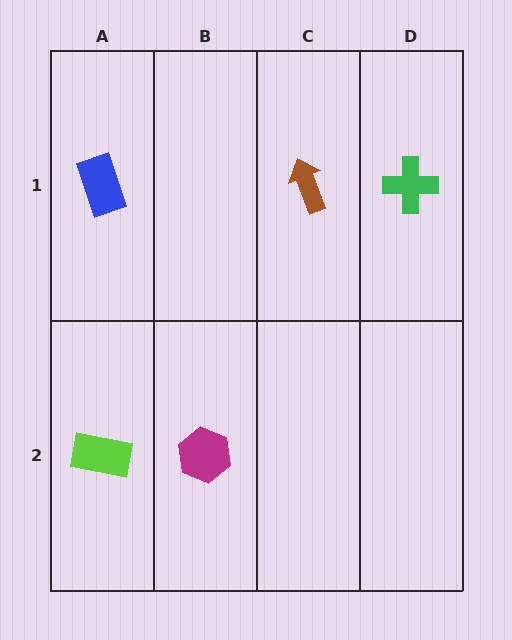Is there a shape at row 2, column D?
No, that cell is empty.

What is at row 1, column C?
A brown arrow.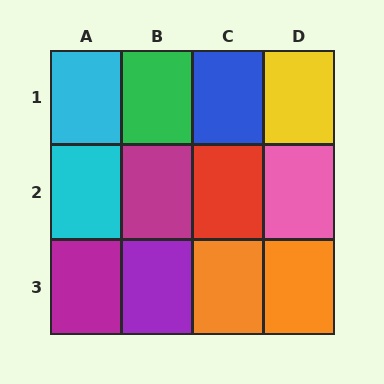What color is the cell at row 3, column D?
Orange.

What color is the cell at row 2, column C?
Red.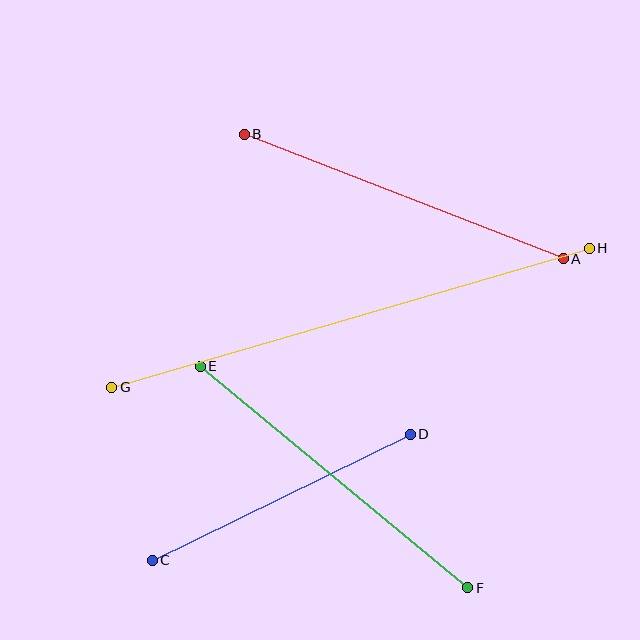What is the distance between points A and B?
The distance is approximately 342 pixels.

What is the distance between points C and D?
The distance is approximately 287 pixels.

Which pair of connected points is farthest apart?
Points G and H are farthest apart.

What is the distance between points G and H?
The distance is approximately 497 pixels.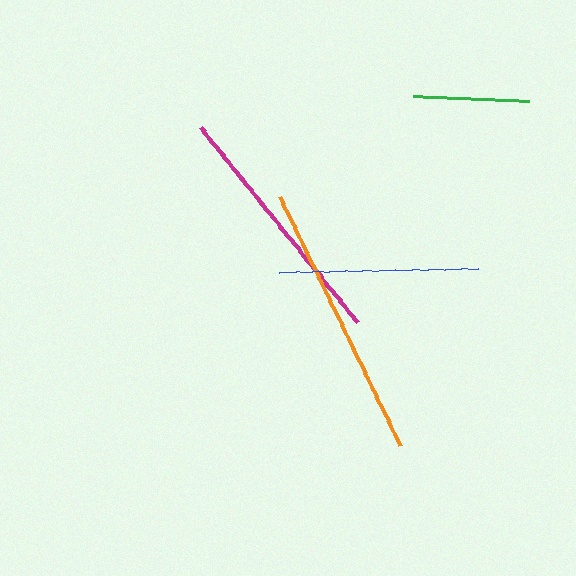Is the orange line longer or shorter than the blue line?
The orange line is longer than the blue line.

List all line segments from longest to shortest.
From longest to shortest: orange, magenta, blue, green.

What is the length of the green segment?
The green segment is approximately 116 pixels long.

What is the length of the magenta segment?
The magenta segment is approximately 250 pixels long.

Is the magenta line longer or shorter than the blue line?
The magenta line is longer than the blue line.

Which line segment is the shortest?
The green line is the shortest at approximately 116 pixels.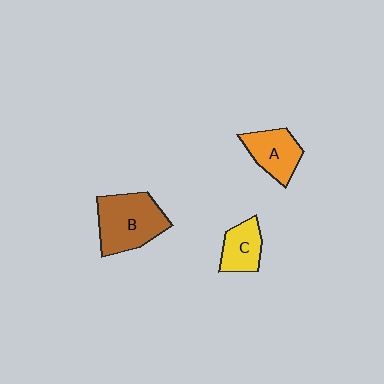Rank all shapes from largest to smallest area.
From largest to smallest: B (brown), A (orange), C (yellow).